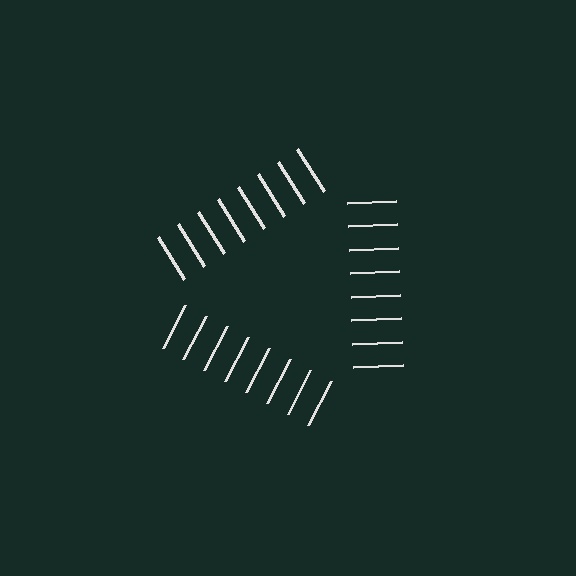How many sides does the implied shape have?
3 sides — the line-ends trace a triangle.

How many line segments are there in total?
24 — 8 along each of the 3 edges.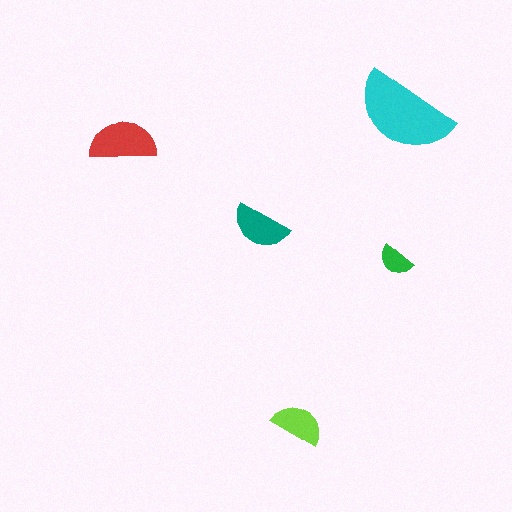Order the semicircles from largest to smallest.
the cyan one, the red one, the teal one, the lime one, the green one.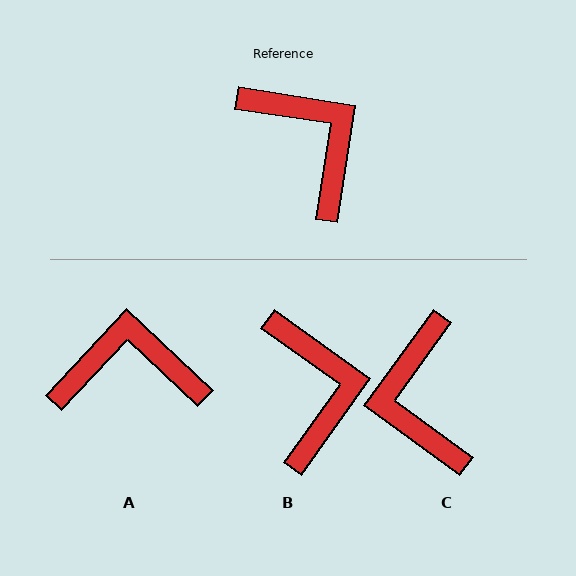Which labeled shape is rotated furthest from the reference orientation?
C, about 153 degrees away.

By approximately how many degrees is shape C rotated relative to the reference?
Approximately 153 degrees counter-clockwise.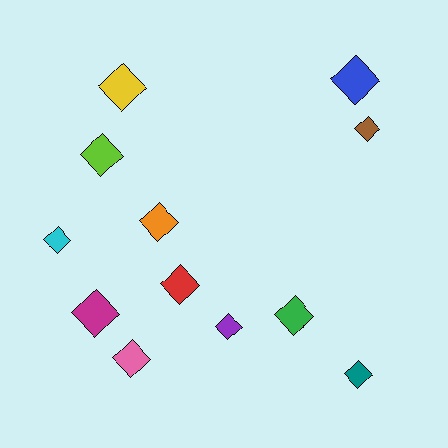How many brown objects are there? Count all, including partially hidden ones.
There is 1 brown object.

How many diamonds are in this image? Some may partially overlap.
There are 12 diamonds.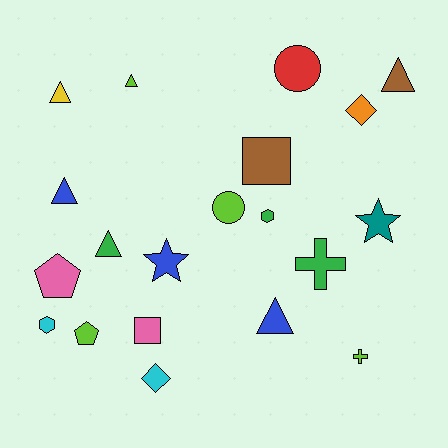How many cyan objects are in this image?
There are 2 cyan objects.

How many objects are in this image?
There are 20 objects.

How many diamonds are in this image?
There are 2 diamonds.